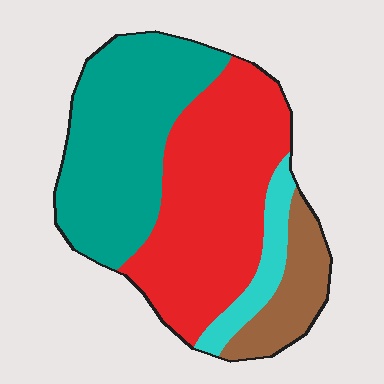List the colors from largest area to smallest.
From largest to smallest: red, teal, brown, cyan.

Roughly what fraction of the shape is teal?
Teal takes up between a quarter and a half of the shape.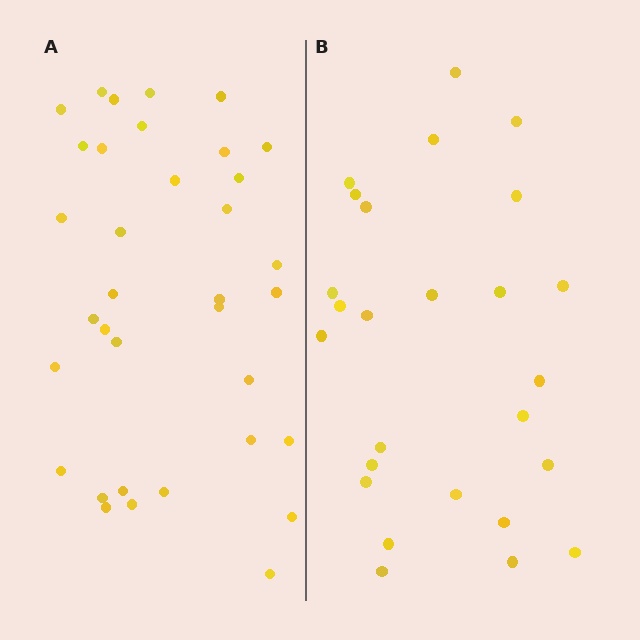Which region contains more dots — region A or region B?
Region A (the left region) has more dots.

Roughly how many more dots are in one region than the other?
Region A has roughly 8 or so more dots than region B.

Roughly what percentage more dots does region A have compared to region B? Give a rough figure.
About 35% more.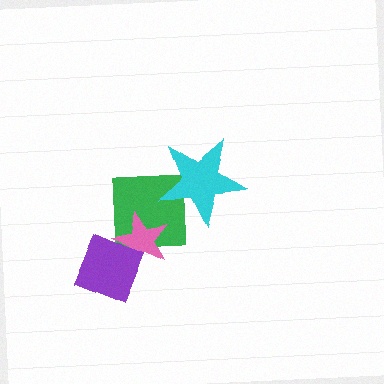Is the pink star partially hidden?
Yes, it is partially covered by another shape.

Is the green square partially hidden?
Yes, it is partially covered by another shape.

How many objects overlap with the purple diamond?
1 object overlaps with the purple diamond.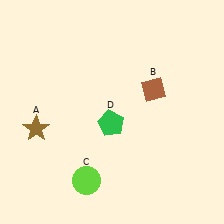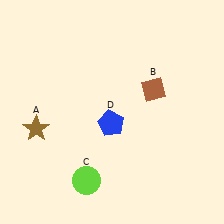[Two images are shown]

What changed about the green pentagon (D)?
In Image 1, D is green. In Image 2, it changed to blue.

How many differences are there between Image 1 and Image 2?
There is 1 difference between the two images.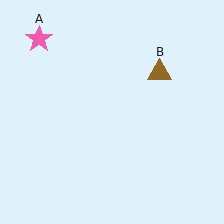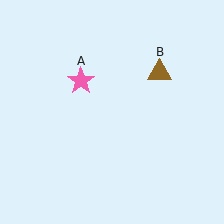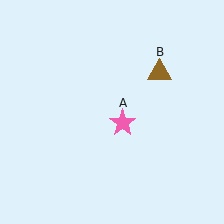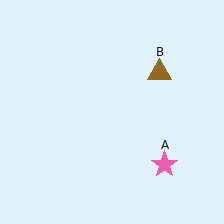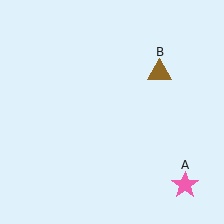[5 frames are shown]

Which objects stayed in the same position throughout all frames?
Brown triangle (object B) remained stationary.